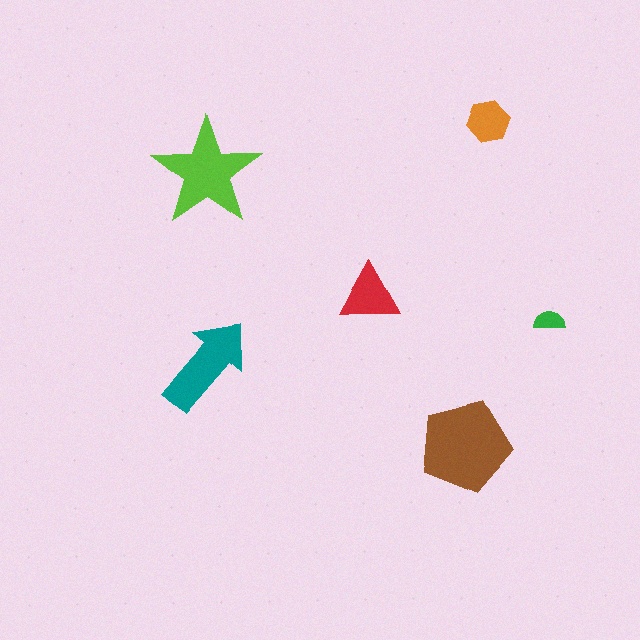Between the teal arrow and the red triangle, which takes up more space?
The teal arrow.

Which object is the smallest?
The green semicircle.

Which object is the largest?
The brown pentagon.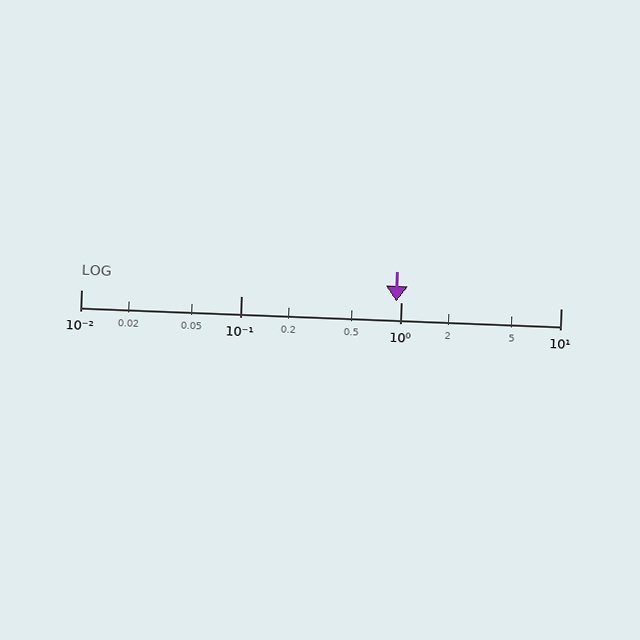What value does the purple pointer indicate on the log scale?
The pointer indicates approximately 0.94.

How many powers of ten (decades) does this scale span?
The scale spans 3 decades, from 0.01 to 10.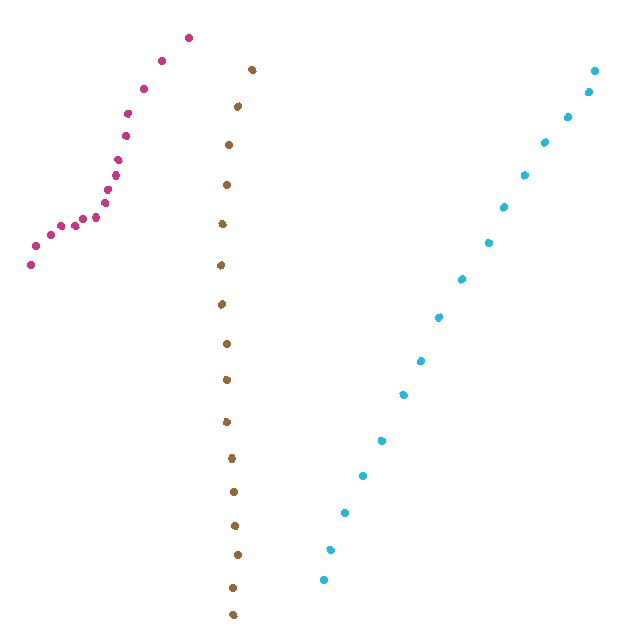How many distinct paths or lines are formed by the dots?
There are 3 distinct paths.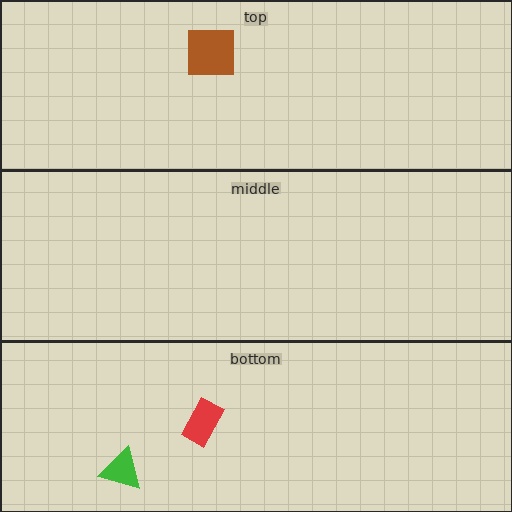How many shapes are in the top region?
1.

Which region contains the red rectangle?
The bottom region.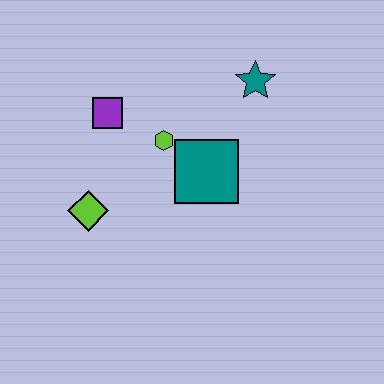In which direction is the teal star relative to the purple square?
The teal star is to the right of the purple square.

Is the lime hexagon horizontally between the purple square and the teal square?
Yes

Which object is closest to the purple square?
The lime hexagon is closest to the purple square.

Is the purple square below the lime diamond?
No